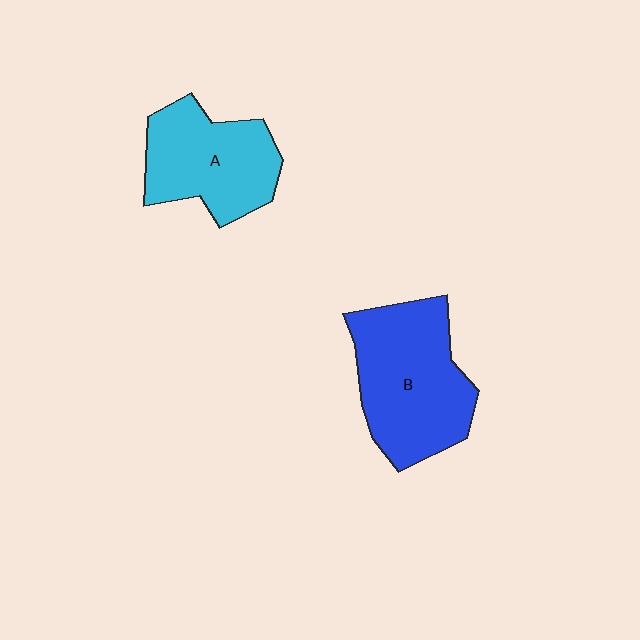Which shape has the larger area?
Shape B (blue).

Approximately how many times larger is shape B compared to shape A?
Approximately 1.3 times.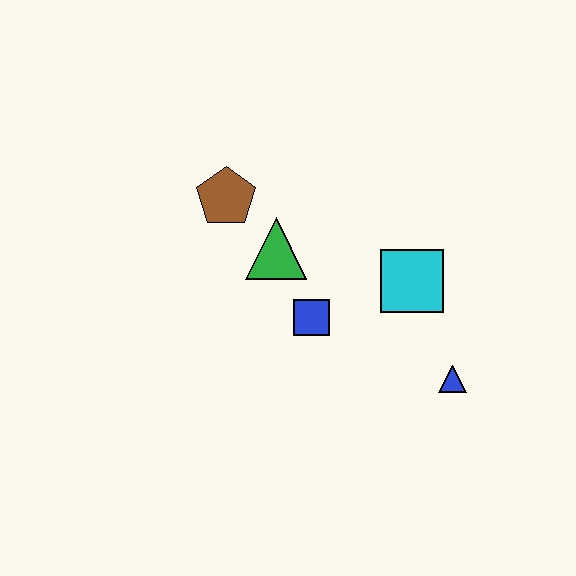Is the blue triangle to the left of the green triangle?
No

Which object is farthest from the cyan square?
The brown pentagon is farthest from the cyan square.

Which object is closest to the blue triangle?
The cyan square is closest to the blue triangle.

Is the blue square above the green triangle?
No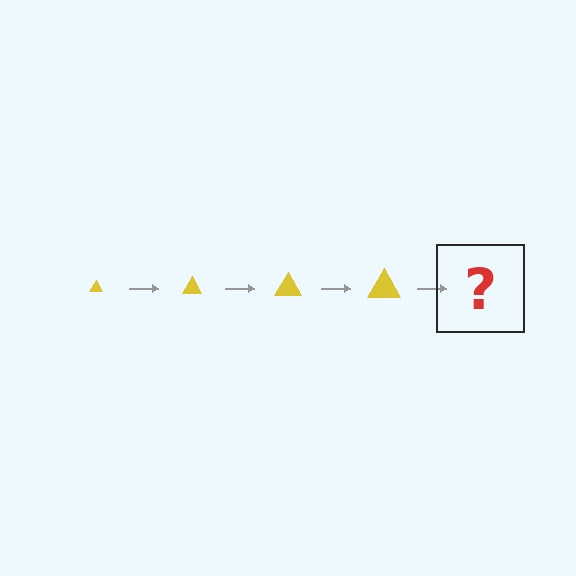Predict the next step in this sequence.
The next step is a yellow triangle, larger than the previous one.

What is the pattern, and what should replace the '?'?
The pattern is that the triangle gets progressively larger each step. The '?' should be a yellow triangle, larger than the previous one.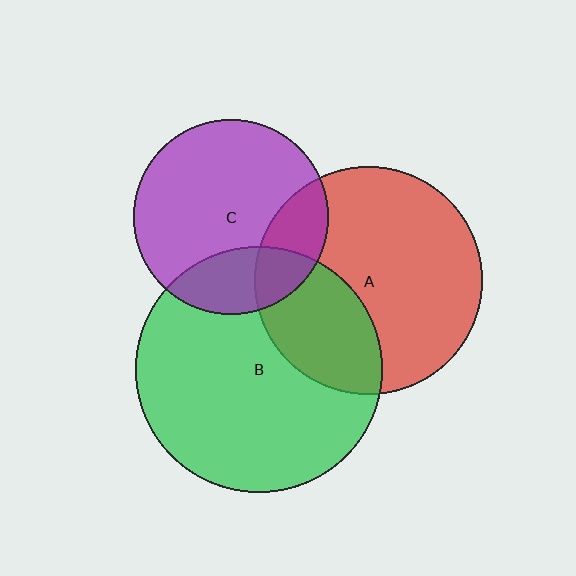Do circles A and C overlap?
Yes.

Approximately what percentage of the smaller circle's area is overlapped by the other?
Approximately 20%.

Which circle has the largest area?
Circle B (green).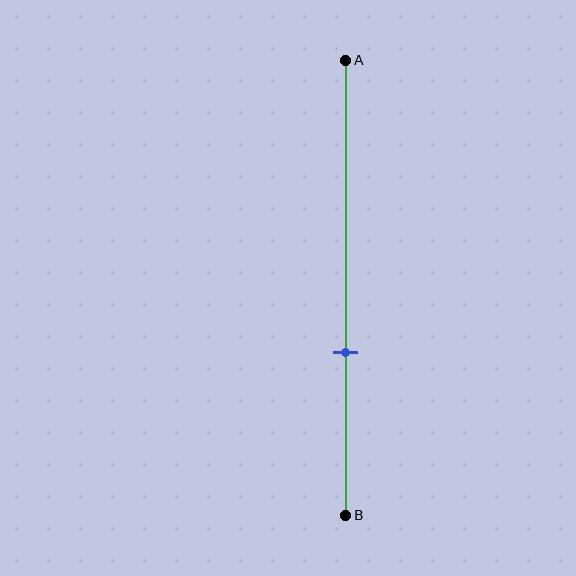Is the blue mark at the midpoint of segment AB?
No, the mark is at about 65% from A, not at the 50% midpoint.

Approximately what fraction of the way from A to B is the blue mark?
The blue mark is approximately 65% of the way from A to B.